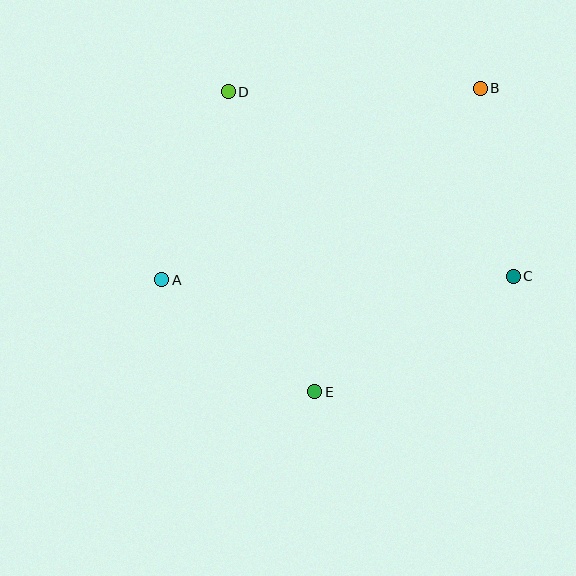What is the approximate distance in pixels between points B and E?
The distance between B and E is approximately 346 pixels.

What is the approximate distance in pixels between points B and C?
The distance between B and C is approximately 191 pixels.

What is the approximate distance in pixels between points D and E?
The distance between D and E is approximately 313 pixels.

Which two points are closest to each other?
Points A and E are closest to each other.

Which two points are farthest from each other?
Points A and B are farthest from each other.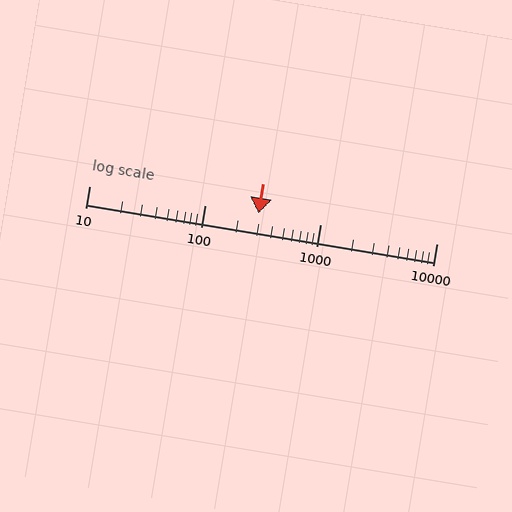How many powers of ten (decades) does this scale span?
The scale spans 3 decades, from 10 to 10000.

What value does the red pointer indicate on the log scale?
The pointer indicates approximately 290.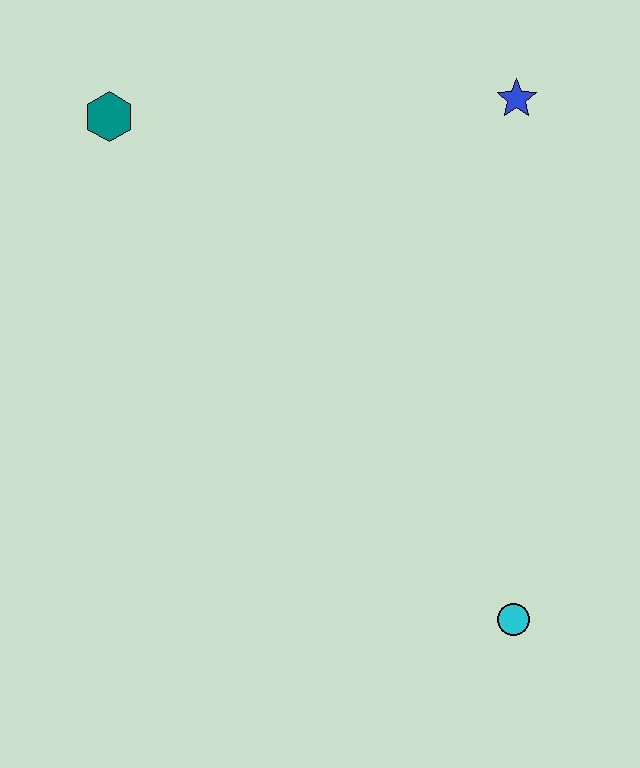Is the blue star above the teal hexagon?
Yes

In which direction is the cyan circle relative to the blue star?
The cyan circle is below the blue star.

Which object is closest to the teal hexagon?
The blue star is closest to the teal hexagon.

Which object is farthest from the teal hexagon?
The cyan circle is farthest from the teal hexagon.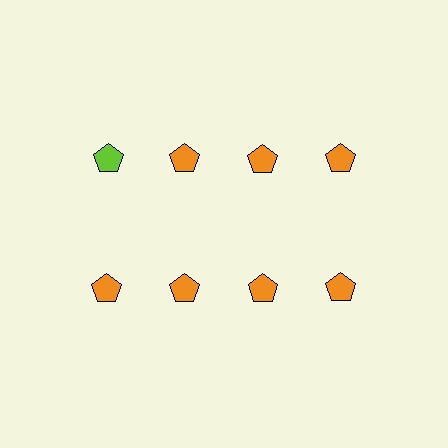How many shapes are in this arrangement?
There are 8 shapes arranged in a grid pattern.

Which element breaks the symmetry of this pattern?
The lime pentagon in the top row, leftmost column breaks the symmetry. All other shapes are orange pentagons.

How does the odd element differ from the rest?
It has a different color: lime instead of orange.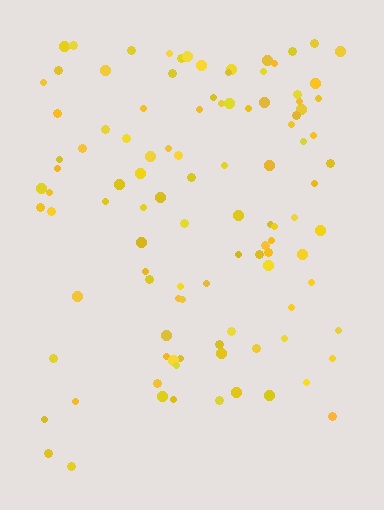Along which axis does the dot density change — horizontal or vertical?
Vertical.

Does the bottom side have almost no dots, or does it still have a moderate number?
Still a moderate number, just noticeably fewer than the top.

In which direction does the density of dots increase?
From bottom to top, with the top side densest.